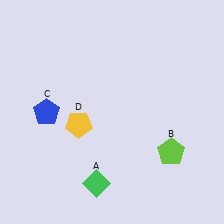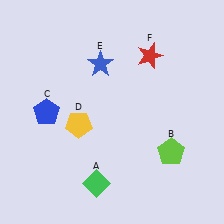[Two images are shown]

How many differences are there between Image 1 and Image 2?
There are 2 differences between the two images.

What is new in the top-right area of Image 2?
A red star (F) was added in the top-right area of Image 2.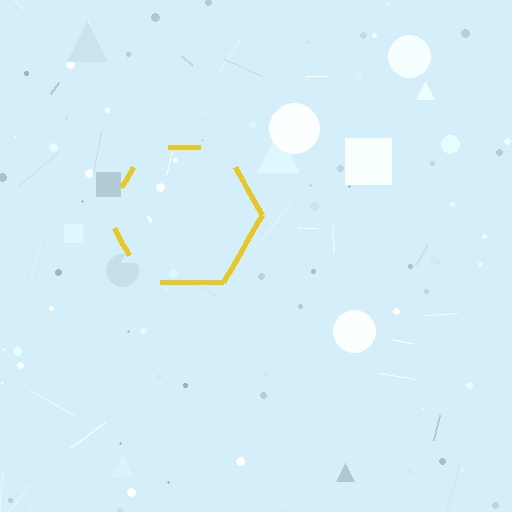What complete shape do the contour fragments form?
The contour fragments form a hexagon.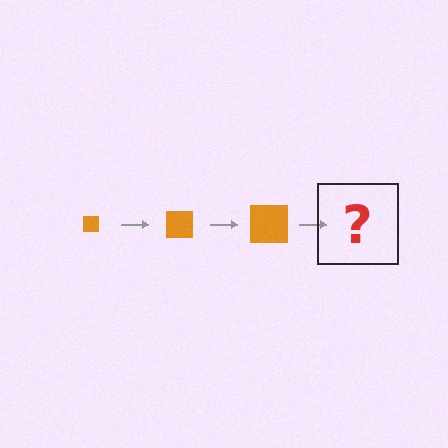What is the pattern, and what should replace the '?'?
The pattern is that the square gets progressively larger each step. The '?' should be an orange square, larger than the previous one.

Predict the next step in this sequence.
The next step is an orange square, larger than the previous one.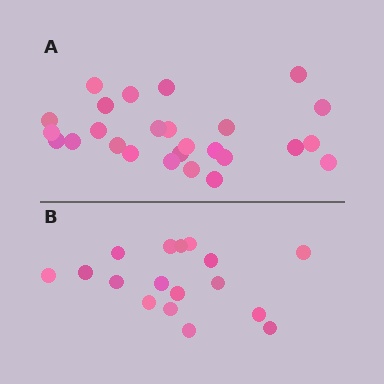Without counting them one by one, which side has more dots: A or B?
Region A (the top region) has more dots.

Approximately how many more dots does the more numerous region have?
Region A has roughly 8 or so more dots than region B.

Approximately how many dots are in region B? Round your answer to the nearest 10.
About 20 dots. (The exact count is 17, which rounds to 20.)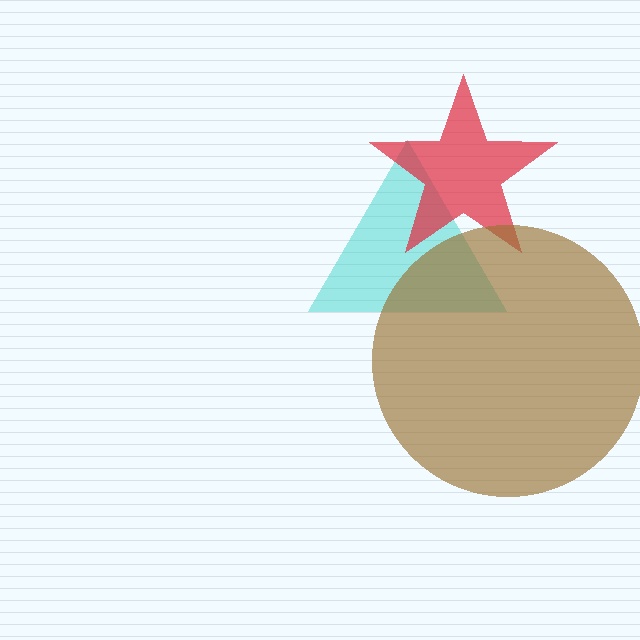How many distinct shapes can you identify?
There are 3 distinct shapes: a cyan triangle, a red star, a brown circle.